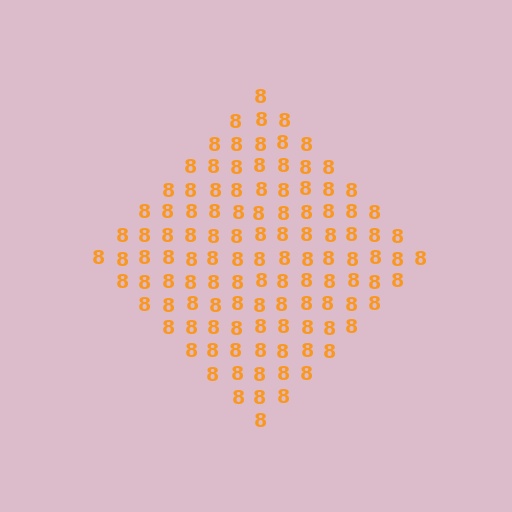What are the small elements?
The small elements are digit 8's.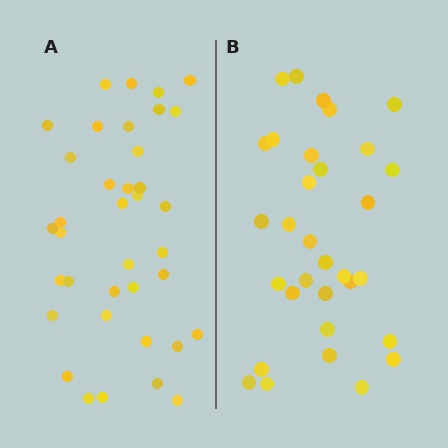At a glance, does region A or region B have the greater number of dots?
Region A (the left region) has more dots.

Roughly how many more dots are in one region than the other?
Region A has about 5 more dots than region B.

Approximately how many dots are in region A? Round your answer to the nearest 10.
About 40 dots. (The exact count is 37, which rounds to 40.)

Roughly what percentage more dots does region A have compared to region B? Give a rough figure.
About 15% more.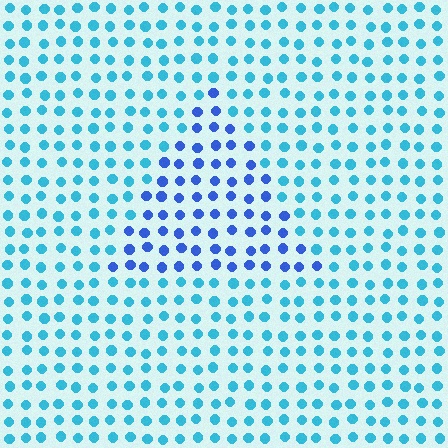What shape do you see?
I see a triangle.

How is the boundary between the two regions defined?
The boundary is defined purely by a slight shift in hue (about 35 degrees). Spacing, size, and orientation are identical on both sides.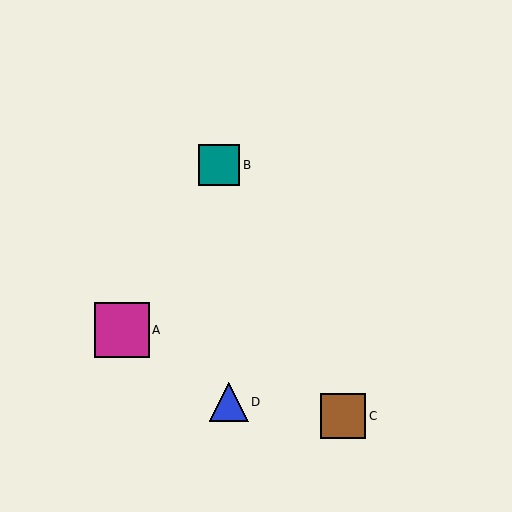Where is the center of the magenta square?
The center of the magenta square is at (122, 330).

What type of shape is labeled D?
Shape D is a blue triangle.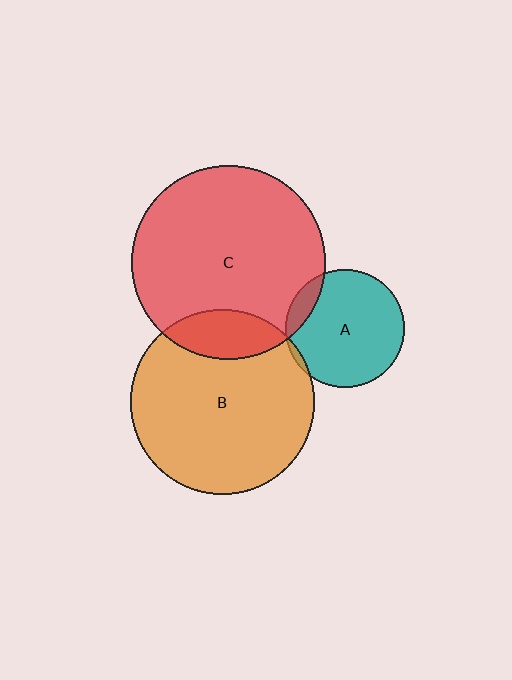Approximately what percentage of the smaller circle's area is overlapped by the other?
Approximately 5%.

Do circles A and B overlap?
Yes.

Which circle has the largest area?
Circle C (red).